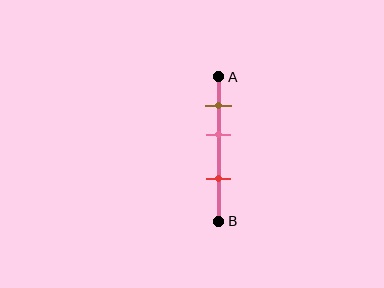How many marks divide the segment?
There are 3 marks dividing the segment.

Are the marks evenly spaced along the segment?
Yes, the marks are approximately evenly spaced.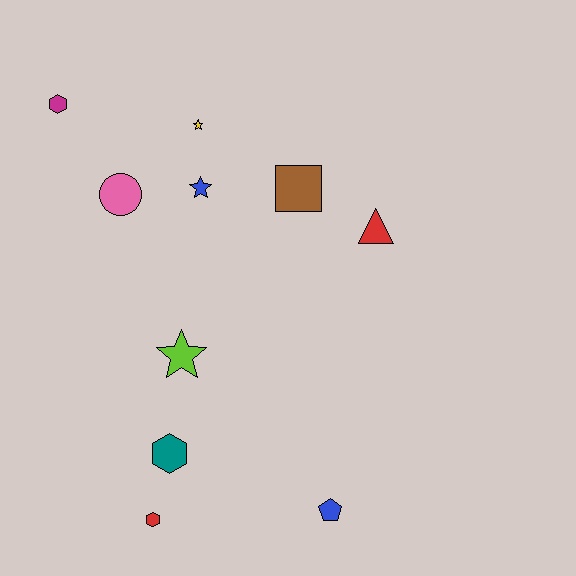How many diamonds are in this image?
There are no diamonds.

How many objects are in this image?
There are 10 objects.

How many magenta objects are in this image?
There is 1 magenta object.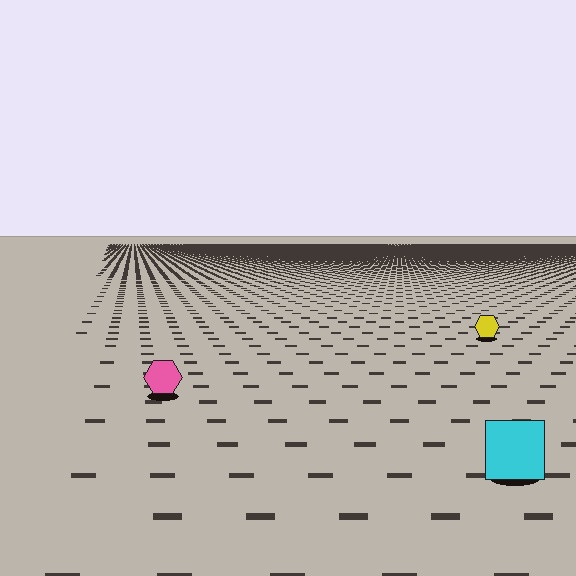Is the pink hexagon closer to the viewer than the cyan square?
No. The cyan square is closer — you can tell from the texture gradient: the ground texture is coarser near it.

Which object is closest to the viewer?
The cyan square is closest. The texture marks near it are larger and more spread out.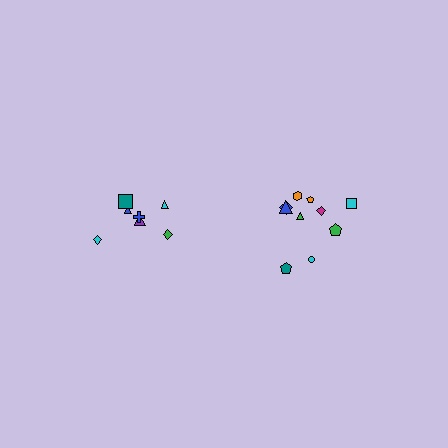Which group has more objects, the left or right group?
The right group.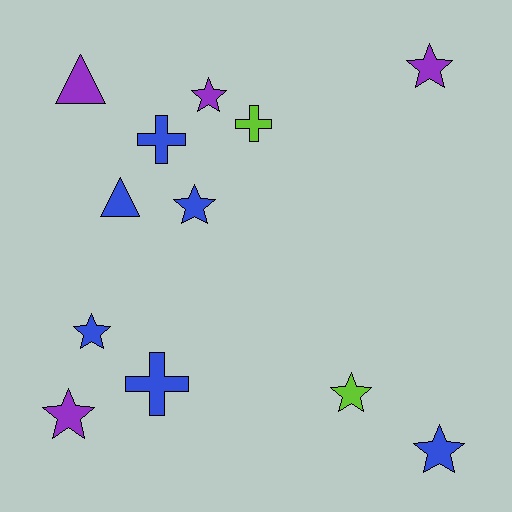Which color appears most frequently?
Blue, with 6 objects.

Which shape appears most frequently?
Star, with 7 objects.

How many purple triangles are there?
There is 1 purple triangle.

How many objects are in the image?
There are 12 objects.